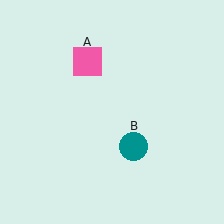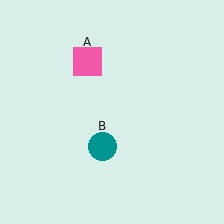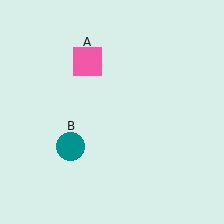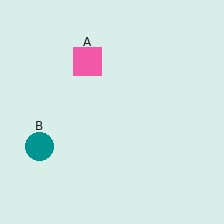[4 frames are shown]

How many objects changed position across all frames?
1 object changed position: teal circle (object B).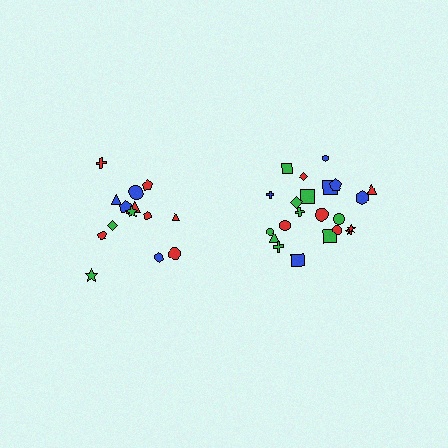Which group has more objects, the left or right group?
The right group.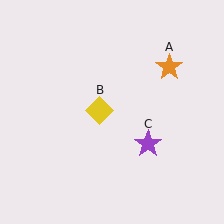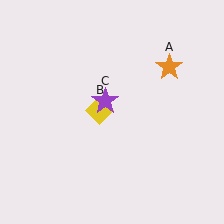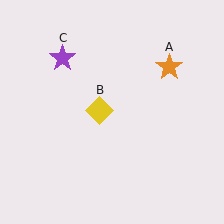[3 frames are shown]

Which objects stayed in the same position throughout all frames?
Orange star (object A) and yellow diamond (object B) remained stationary.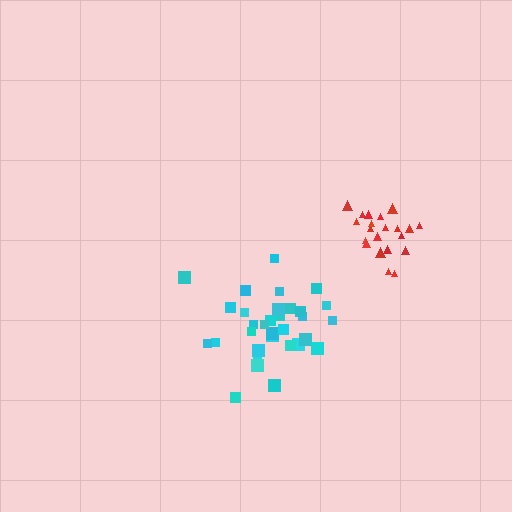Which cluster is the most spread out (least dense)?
Cyan.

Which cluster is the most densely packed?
Red.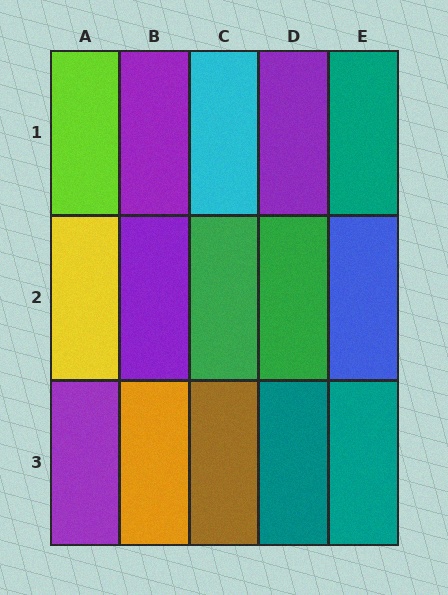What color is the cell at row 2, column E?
Blue.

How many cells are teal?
3 cells are teal.